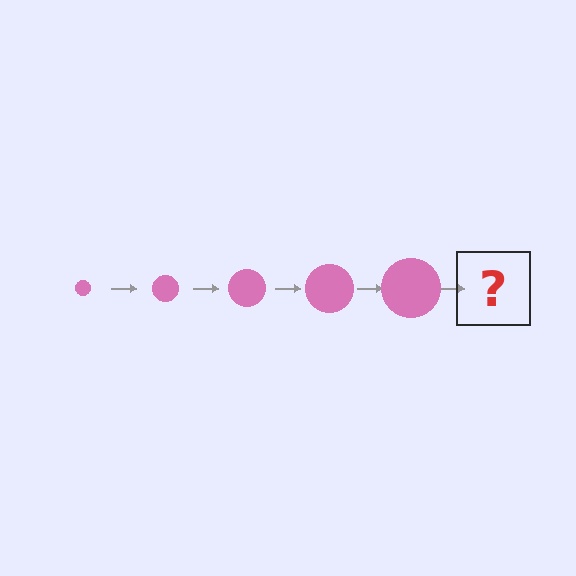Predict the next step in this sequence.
The next step is a pink circle, larger than the previous one.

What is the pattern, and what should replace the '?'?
The pattern is that the circle gets progressively larger each step. The '?' should be a pink circle, larger than the previous one.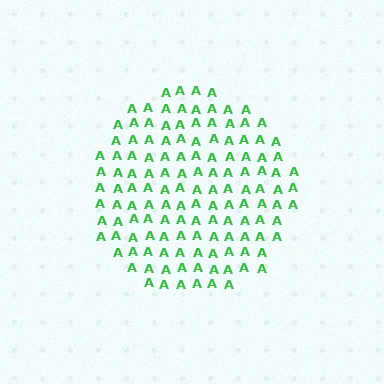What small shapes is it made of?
It is made of small letter A's.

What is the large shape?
The large shape is a circle.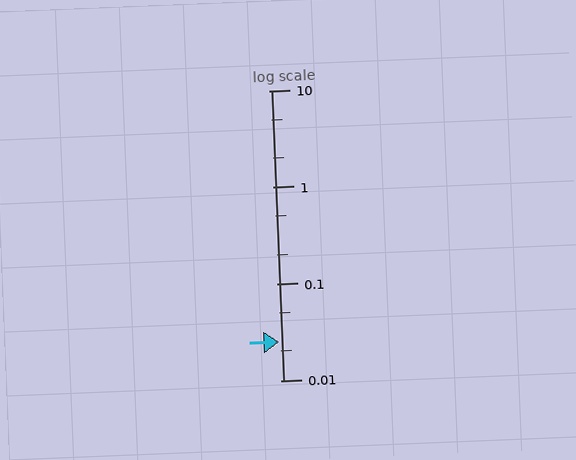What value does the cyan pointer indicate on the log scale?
The pointer indicates approximately 0.025.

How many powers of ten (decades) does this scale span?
The scale spans 3 decades, from 0.01 to 10.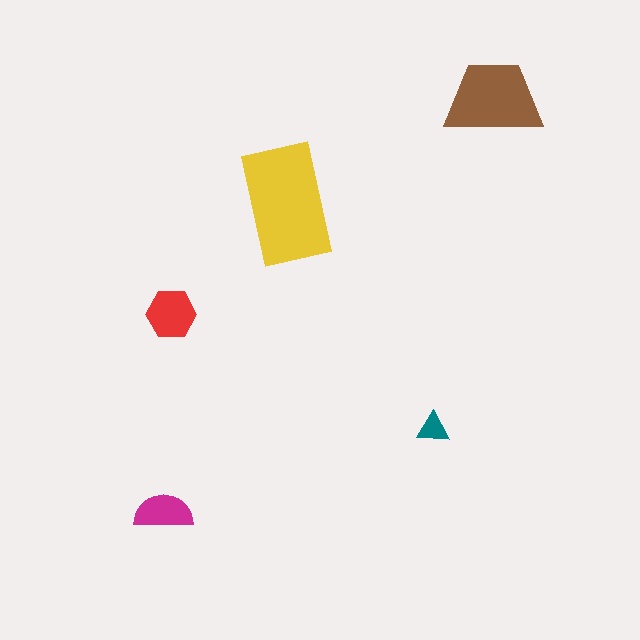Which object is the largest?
The yellow rectangle.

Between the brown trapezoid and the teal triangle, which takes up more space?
The brown trapezoid.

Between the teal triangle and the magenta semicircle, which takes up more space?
The magenta semicircle.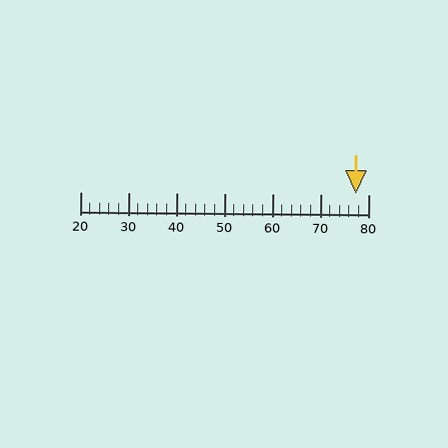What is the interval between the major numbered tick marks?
The major tick marks are spaced 10 units apart.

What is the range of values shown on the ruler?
The ruler shows values from 20 to 80.